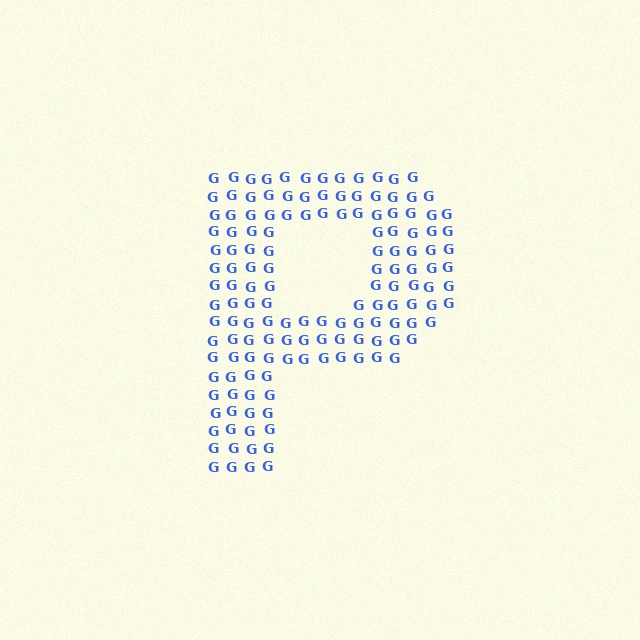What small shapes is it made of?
It is made of small letter G's.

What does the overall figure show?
The overall figure shows the letter P.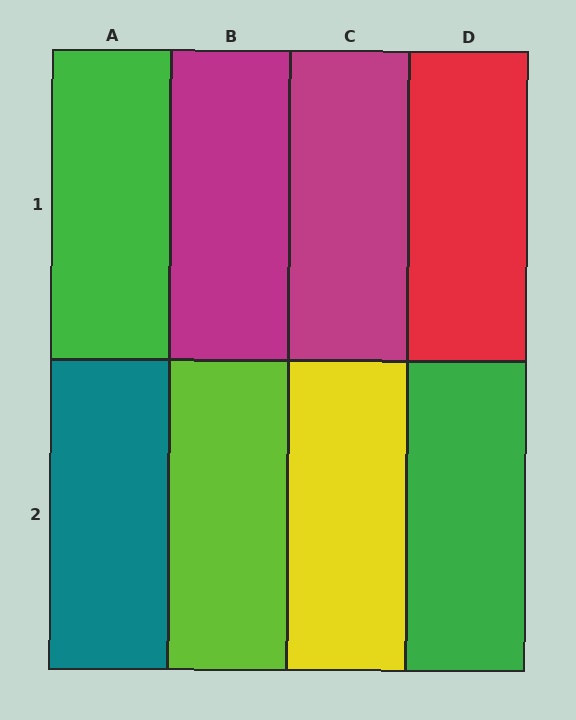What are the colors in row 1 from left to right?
Green, magenta, magenta, red.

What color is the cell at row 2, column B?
Lime.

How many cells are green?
2 cells are green.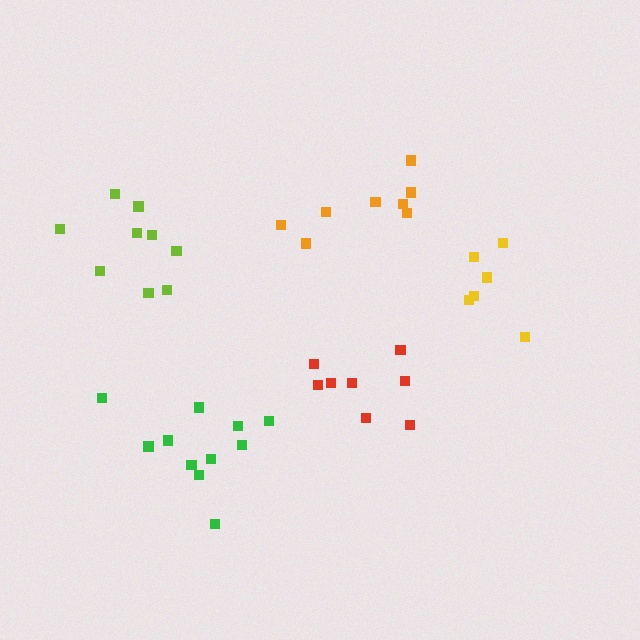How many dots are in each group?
Group 1: 8 dots, Group 2: 9 dots, Group 3: 8 dots, Group 4: 11 dots, Group 5: 6 dots (42 total).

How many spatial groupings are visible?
There are 5 spatial groupings.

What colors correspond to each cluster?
The clusters are colored: red, lime, orange, green, yellow.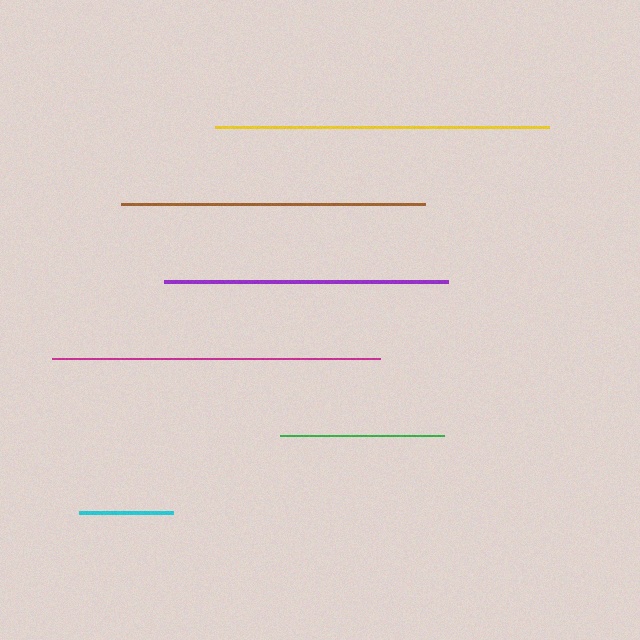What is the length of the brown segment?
The brown segment is approximately 304 pixels long.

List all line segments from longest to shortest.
From longest to shortest: yellow, magenta, brown, purple, green, cyan.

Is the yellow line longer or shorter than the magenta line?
The yellow line is longer than the magenta line.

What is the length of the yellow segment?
The yellow segment is approximately 334 pixels long.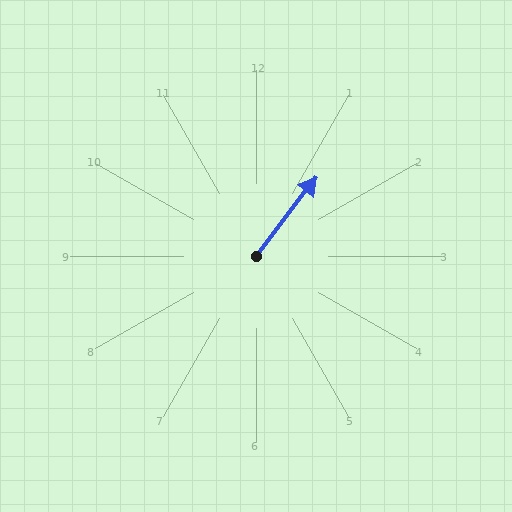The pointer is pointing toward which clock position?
Roughly 1 o'clock.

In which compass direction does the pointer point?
Northeast.